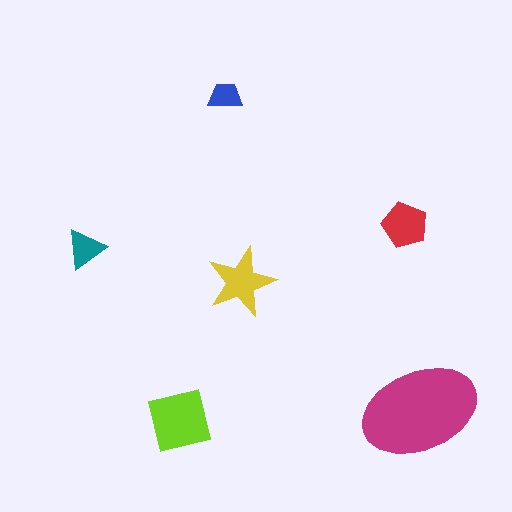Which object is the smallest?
The blue trapezoid.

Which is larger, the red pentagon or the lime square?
The lime square.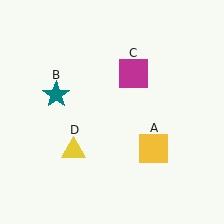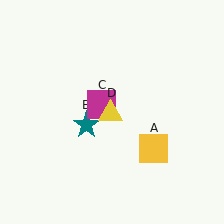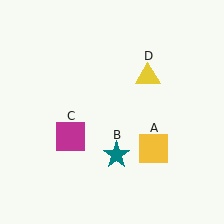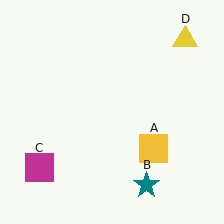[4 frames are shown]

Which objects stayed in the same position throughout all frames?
Yellow square (object A) remained stationary.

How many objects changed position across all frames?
3 objects changed position: teal star (object B), magenta square (object C), yellow triangle (object D).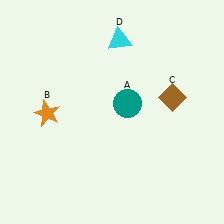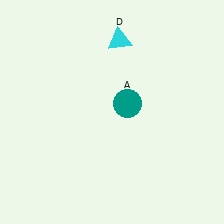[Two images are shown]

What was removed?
The orange star (B), the brown diamond (C) were removed in Image 2.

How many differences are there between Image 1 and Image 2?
There are 2 differences between the two images.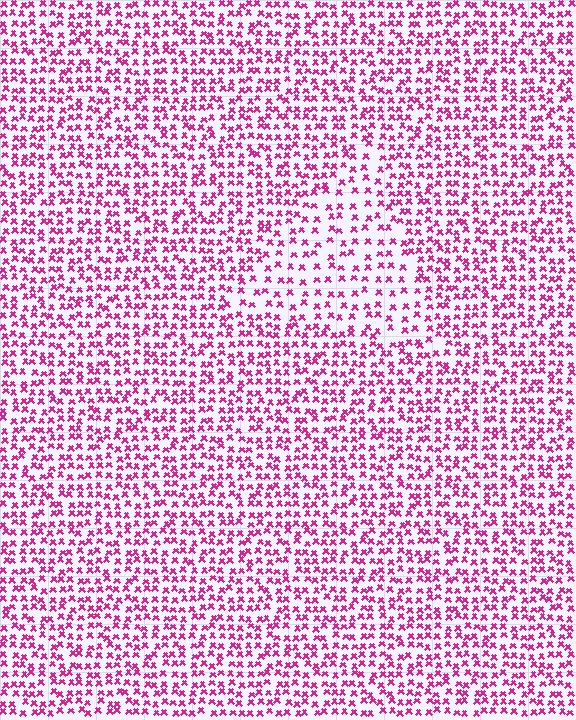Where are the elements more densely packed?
The elements are more densely packed outside the triangle boundary.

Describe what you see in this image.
The image contains small magenta elements arranged at two different densities. A triangle-shaped region is visible where the elements are less densely packed than the surrounding area.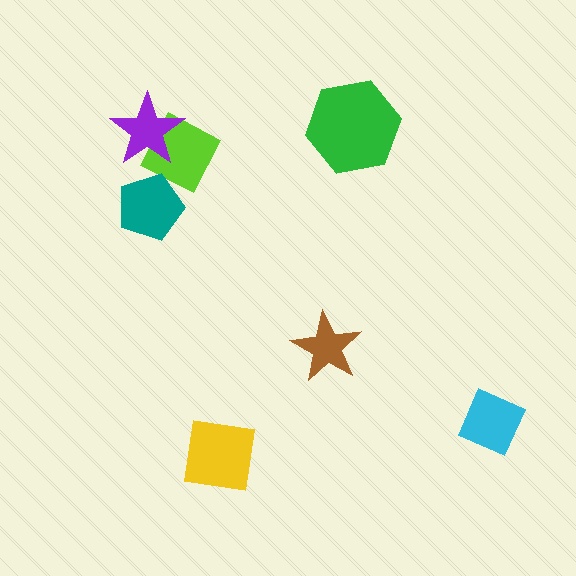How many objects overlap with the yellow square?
0 objects overlap with the yellow square.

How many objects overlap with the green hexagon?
0 objects overlap with the green hexagon.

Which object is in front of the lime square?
The purple star is in front of the lime square.